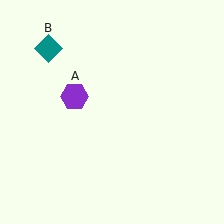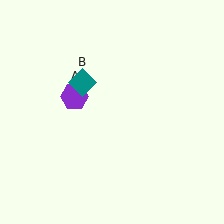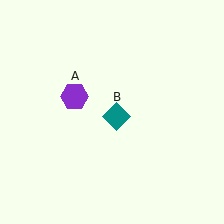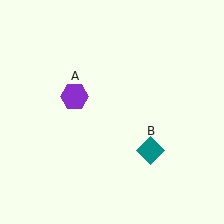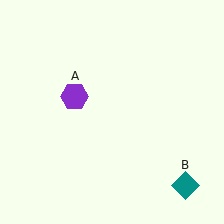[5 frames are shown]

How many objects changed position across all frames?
1 object changed position: teal diamond (object B).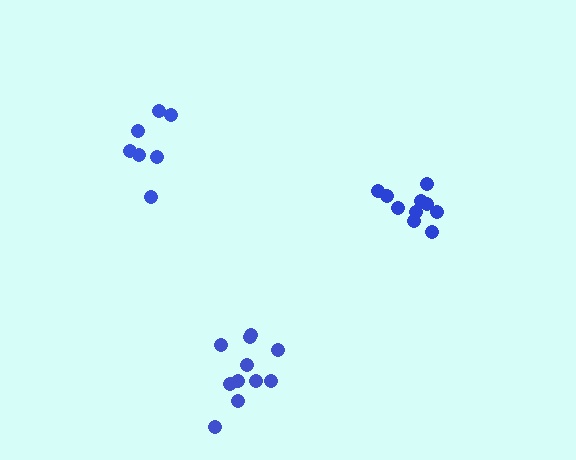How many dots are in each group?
Group 1: 10 dots, Group 2: 7 dots, Group 3: 11 dots (28 total).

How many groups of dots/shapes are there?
There are 3 groups.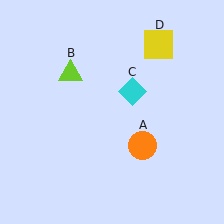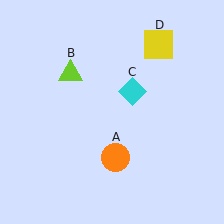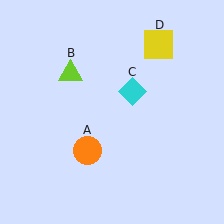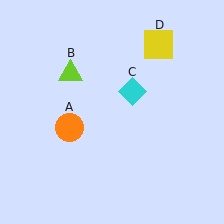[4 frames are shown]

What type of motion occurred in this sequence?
The orange circle (object A) rotated clockwise around the center of the scene.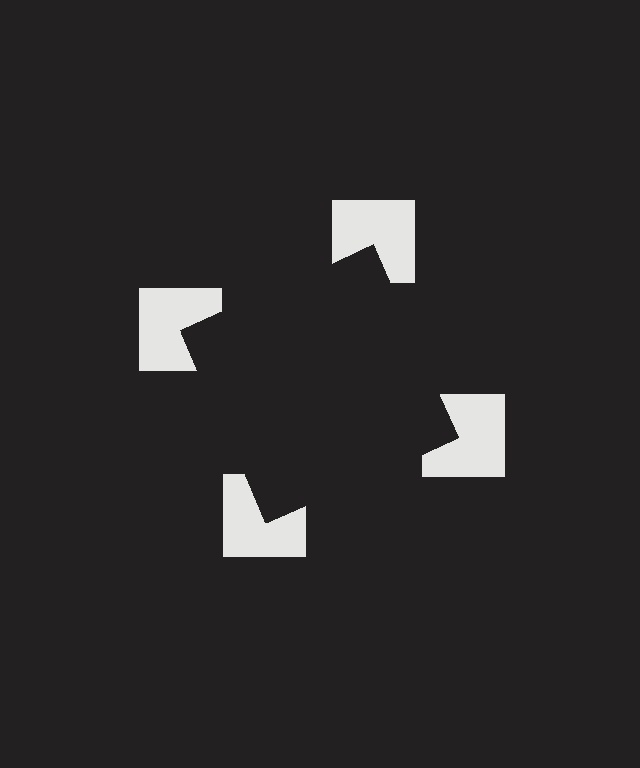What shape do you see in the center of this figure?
An illusory square — its edges are inferred from the aligned wedge cuts in the notched squares, not physically drawn.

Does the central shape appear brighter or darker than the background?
It typically appears slightly darker than the background, even though no actual brightness change is drawn.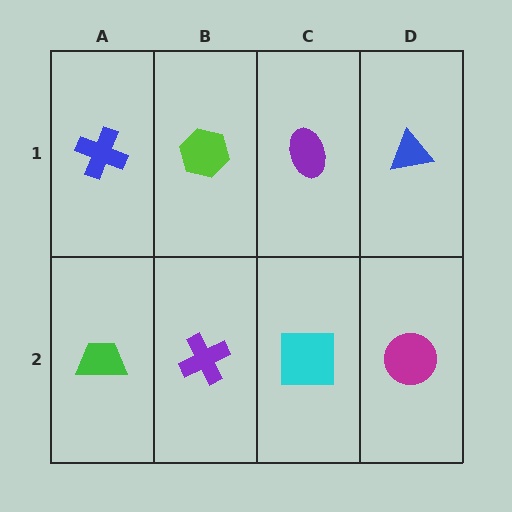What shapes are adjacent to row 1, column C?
A cyan square (row 2, column C), a lime hexagon (row 1, column B), a blue triangle (row 1, column D).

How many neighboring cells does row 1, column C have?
3.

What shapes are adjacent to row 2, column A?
A blue cross (row 1, column A), a purple cross (row 2, column B).